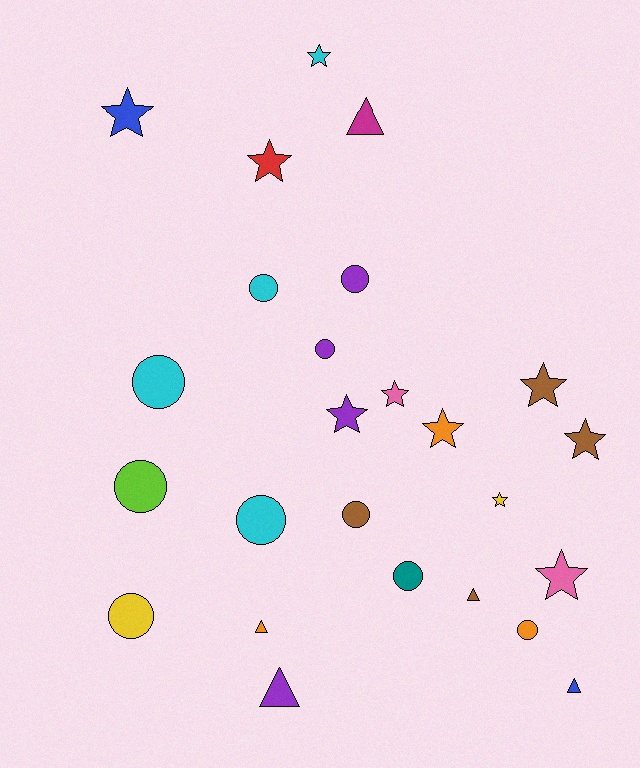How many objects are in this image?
There are 25 objects.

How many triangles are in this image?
There are 5 triangles.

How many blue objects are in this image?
There are 2 blue objects.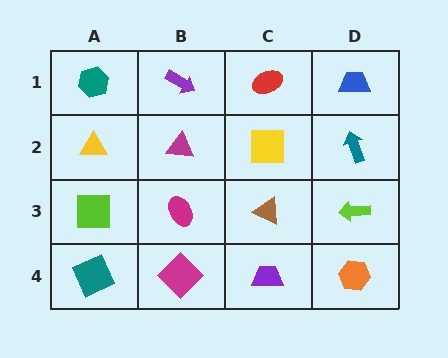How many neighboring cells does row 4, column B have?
3.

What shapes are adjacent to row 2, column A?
A teal hexagon (row 1, column A), a lime square (row 3, column A), a magenta triangle (row 2, column B).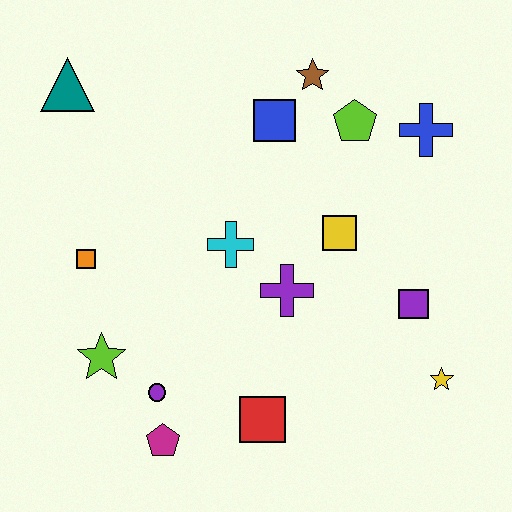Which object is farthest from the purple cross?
The teal triangle is farthest from the purple cross.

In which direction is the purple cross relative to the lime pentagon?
The purple cross is below the lime pentagon.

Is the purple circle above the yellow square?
No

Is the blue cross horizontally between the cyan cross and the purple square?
No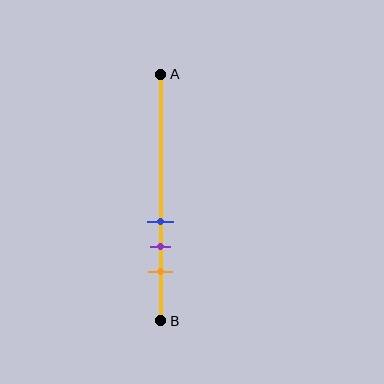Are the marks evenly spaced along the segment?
Yes, the marks are approximately evenly spaced.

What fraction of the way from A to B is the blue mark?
The blue mark is approximately 60% (0.6) of the way from A to B.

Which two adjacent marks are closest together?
The blue and purple marks are the closest adjacent pair.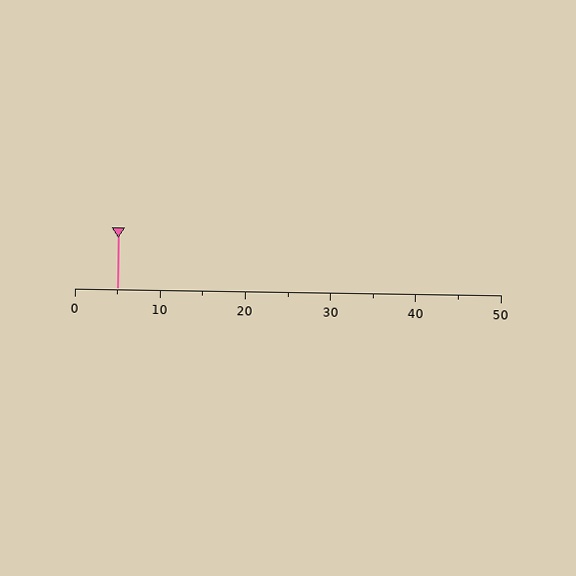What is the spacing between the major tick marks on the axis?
The major ticks are spaced 10 apart.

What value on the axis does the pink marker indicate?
The marker indicates approximately 5.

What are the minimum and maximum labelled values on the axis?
The axis runs from 0 to 50.